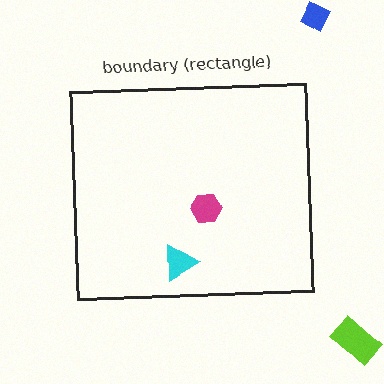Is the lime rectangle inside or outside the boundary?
Outside.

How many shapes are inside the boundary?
2 inside, 2 outside.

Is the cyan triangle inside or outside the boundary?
Inside.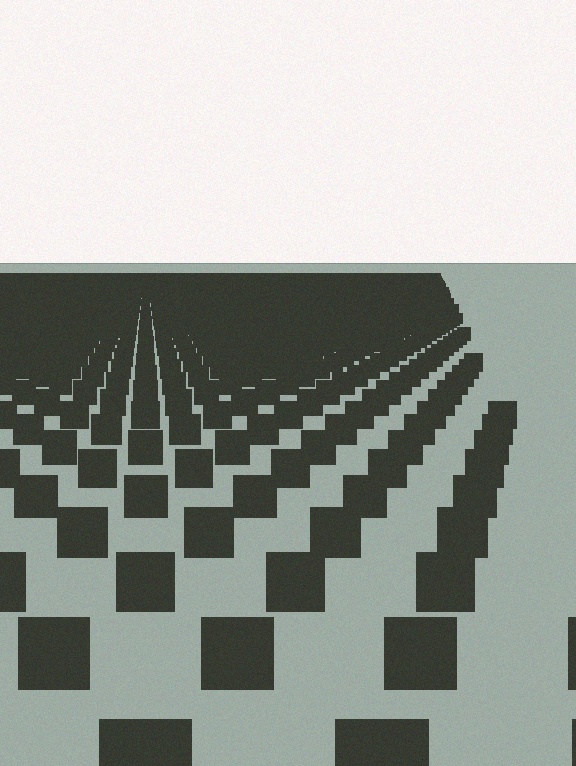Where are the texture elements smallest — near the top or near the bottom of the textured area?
Near the top.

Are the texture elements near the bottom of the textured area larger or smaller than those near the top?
Larger. Near the bottom, elements are closer to the viewer and appear at a bigger on-screen size.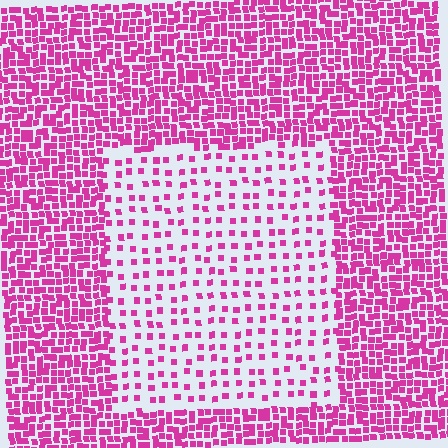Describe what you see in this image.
The image contains small magenta elements arranged at two different densities. A rectangle-shaped region is visible where the elements are less densely packed than the surrounding area.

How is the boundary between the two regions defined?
The boundary is defined by a change in element density (approximately 2.8x ratio). All elements are the same color, size, and shape.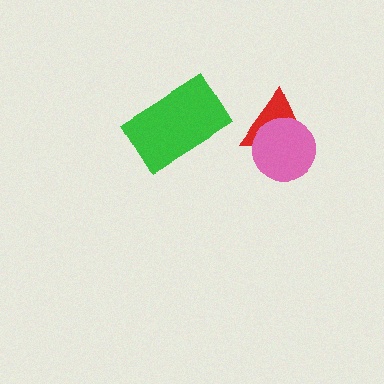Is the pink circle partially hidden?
No, no other shape covers it.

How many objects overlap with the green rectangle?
0 objects overlap with the green rectangle.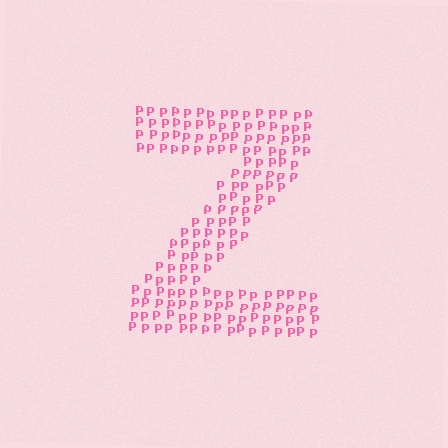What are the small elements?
The small elements are letter P's.